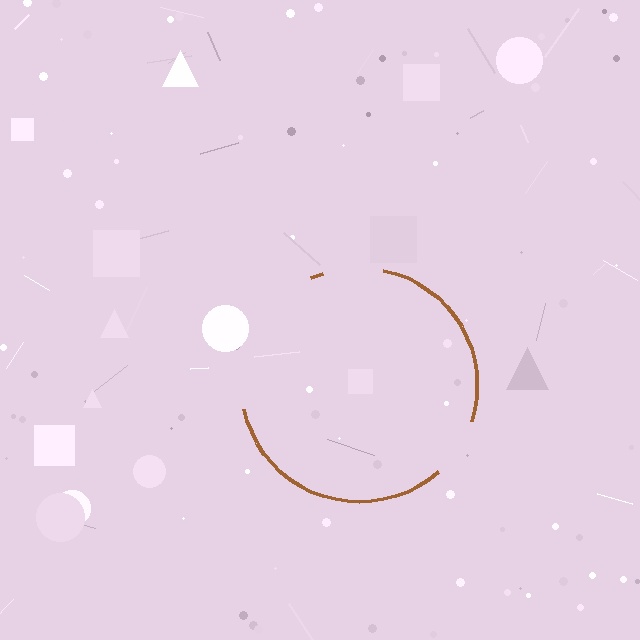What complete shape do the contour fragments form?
The contour fragments form a circle.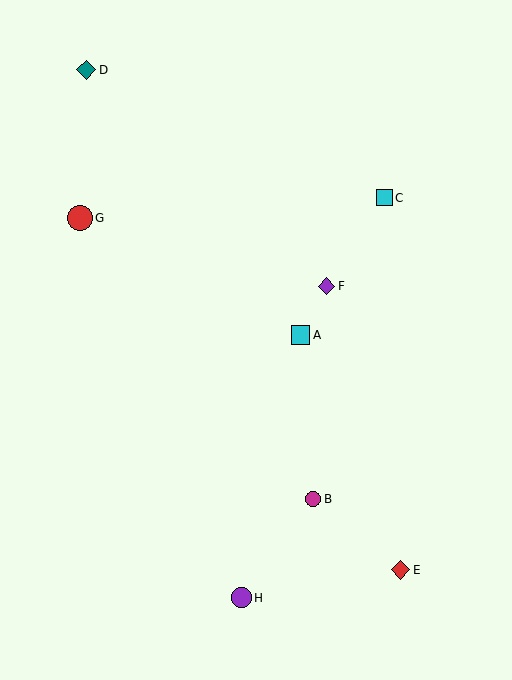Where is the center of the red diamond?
The center of the red diamond is at (401, 570).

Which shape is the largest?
The red circle (labeled G) is the largest.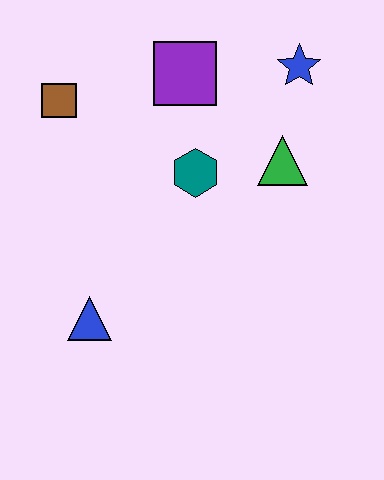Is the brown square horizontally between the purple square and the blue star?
No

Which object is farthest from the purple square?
The blue triangle is farthest from the purple square.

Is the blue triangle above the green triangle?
No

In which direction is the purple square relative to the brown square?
The purple square is to the right of the brown square.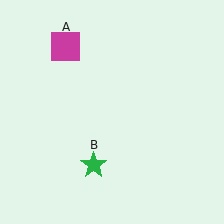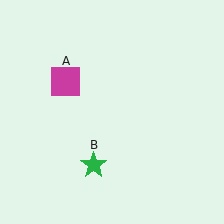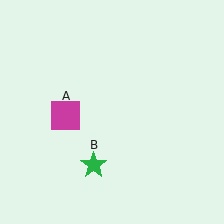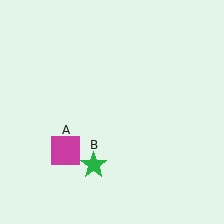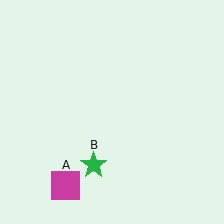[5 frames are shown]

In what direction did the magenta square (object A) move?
The magenta square (object A) moved down.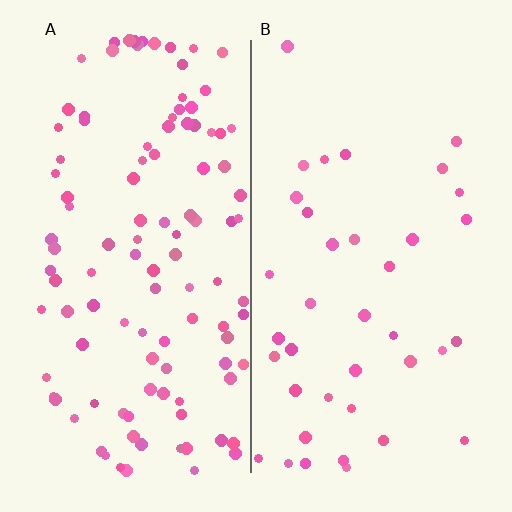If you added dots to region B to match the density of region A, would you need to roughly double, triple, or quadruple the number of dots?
Approximately triple.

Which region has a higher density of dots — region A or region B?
A (the left).